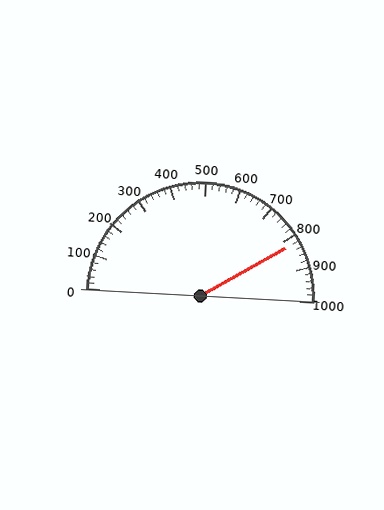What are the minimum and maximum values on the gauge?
The gauge ranges from 0 to 1000.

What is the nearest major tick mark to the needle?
The nearest major tick mark is 800.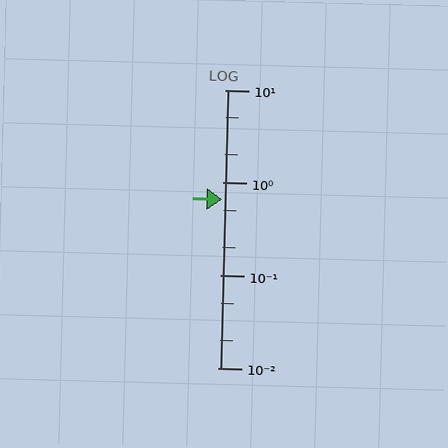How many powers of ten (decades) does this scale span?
The scale spans 3 decades, from 0.01 to 10.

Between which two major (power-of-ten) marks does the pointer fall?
The pointer is between 0.1 and 1.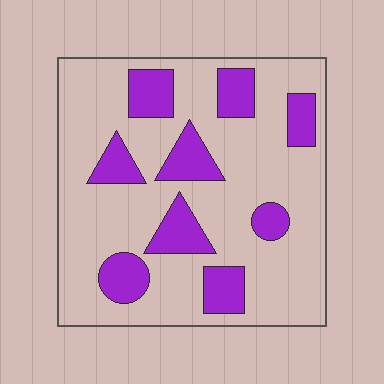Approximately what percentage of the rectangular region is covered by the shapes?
Approximately 25%.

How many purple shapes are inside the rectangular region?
9.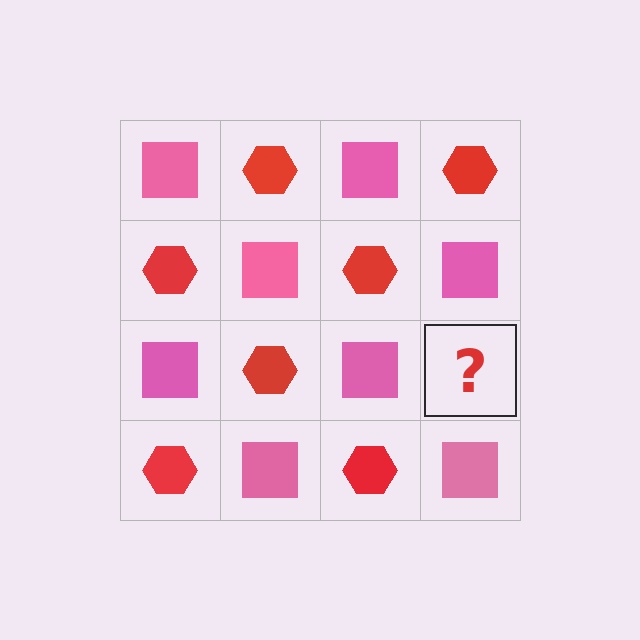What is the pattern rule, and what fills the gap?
The rule is that it alternates pink square and red hexagon in a checkerboard pattern. The gap should be filled with a red hexagon.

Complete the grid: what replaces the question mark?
The question mark should be replaced with a red hexagon.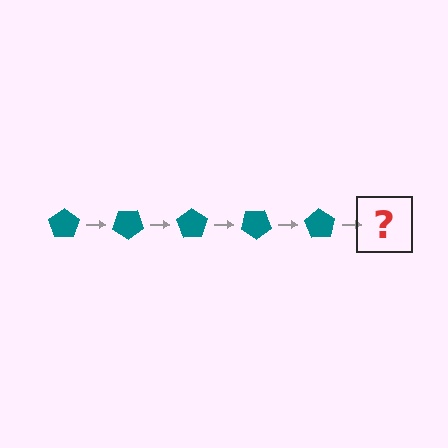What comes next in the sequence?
The next element should be a teal pentagon rotated 175 degrees.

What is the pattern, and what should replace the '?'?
The pattern is that the pentagon rotates 35 degrees each step. The '?' should be a teal pentagon rotated 175 degrees.